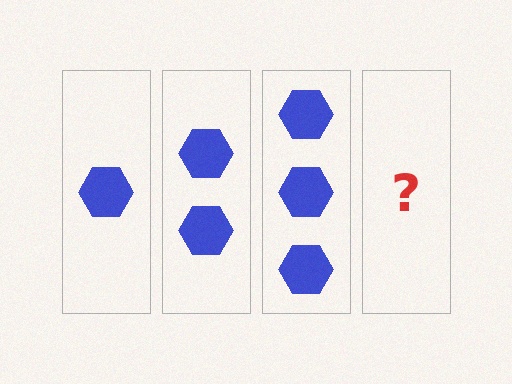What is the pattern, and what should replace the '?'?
The pattern is that each step adds one more hexagon. The '?' should be 4 hexagons.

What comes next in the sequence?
The next element should be 4 hexagons.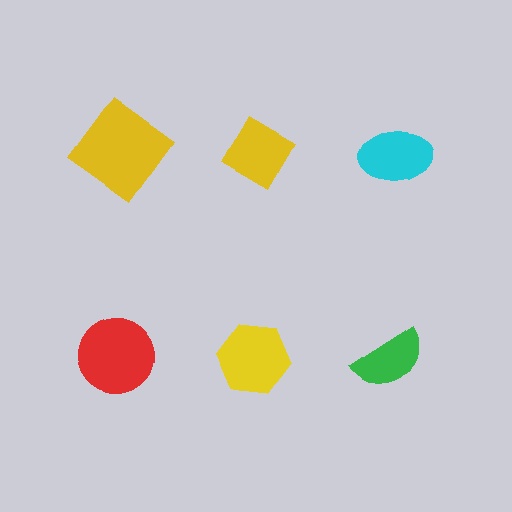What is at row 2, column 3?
A green semicircle.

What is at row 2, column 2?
A yellow hexagon.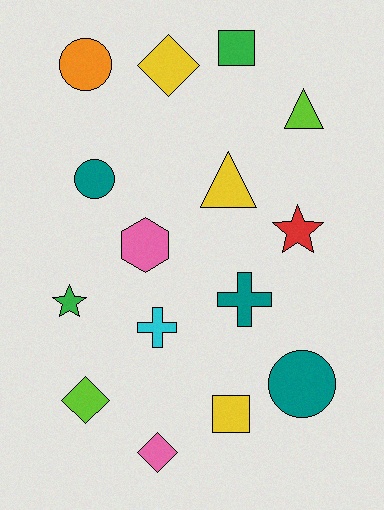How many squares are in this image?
There are 2 squares.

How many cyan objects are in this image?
There is 1 cyan object.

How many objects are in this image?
There are 15 objects.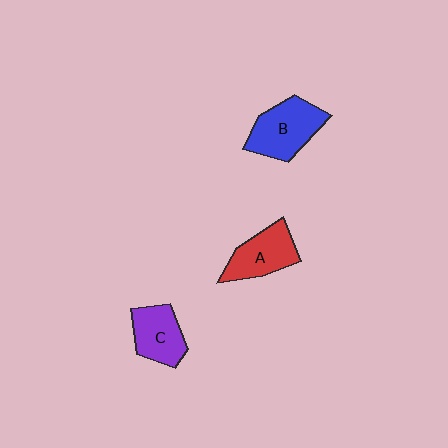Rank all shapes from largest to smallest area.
From largest to smallest: B (blue), A (red), C (purple).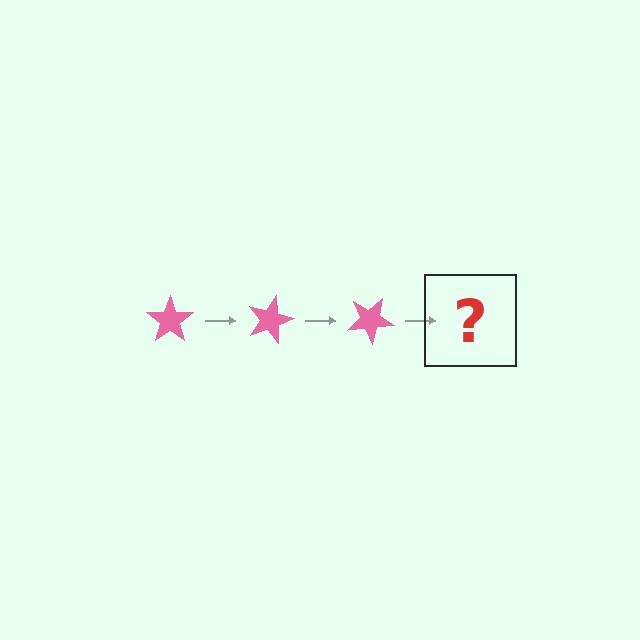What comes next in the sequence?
The next element should be a pink star rotated 45 degrees.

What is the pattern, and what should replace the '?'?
The pattern is that the star rotates 15 degrees each step. The '?' should be a pink star rotated 45 degrees.